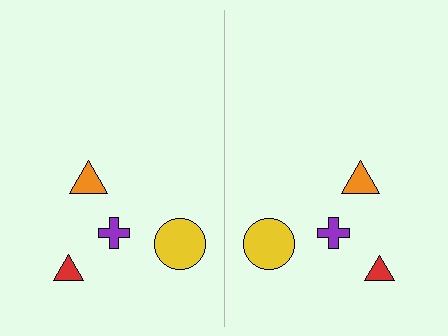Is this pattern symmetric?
Yes, this pattern has bilateral (reflection) symmetry.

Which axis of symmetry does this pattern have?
The pattern has a vertical axis of symmetry running through the center of the image.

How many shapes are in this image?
There are 8 shapes in this image.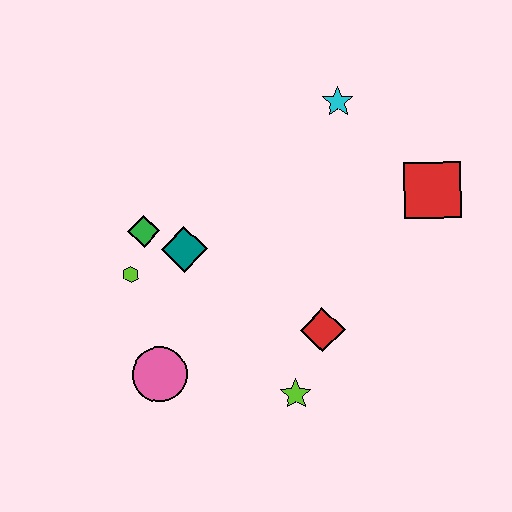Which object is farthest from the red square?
The pink circle is farthest from the red square.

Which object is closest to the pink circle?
The lime hexagon is closest to the pink circle.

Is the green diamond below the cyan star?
Yes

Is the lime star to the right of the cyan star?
No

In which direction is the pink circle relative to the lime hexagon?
The pink circle is below the lime hexagon.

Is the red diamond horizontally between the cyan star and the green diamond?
Yes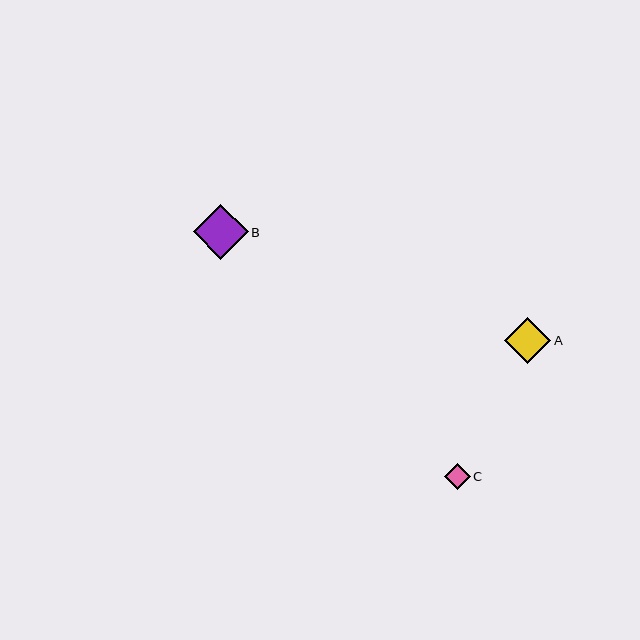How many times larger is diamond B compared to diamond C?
Diamond B is approximately 2.2 times the size of diamond C.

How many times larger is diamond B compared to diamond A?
Diamond B is approximately 1.2 times the size of diamond A.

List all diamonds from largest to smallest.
From largest to smallest: B, A, C.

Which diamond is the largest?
Diamond B is the largest with a size of approximately 55 pixels.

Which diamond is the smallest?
Diamond C is the smallest with a size of approximately 26 pixels.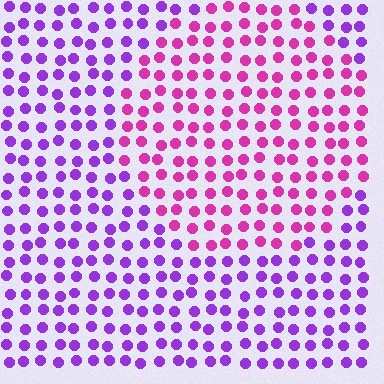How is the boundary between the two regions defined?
The boundary is defined purely by a slight shift in hue (about 41 degrees). Spacing, size, and orientation are identical on both sides.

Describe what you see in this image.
The image is filled with small purple elements in a uniform arrangement. A circle-shaped region is visible where the elements are tinted to a slightly different hue, forming a subtle color boundary.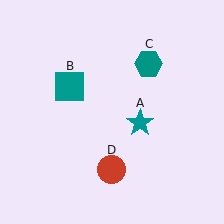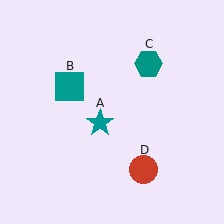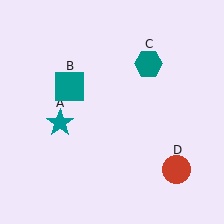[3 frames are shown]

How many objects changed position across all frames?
2 objects changed position: teal star (object A), red circle (object D).